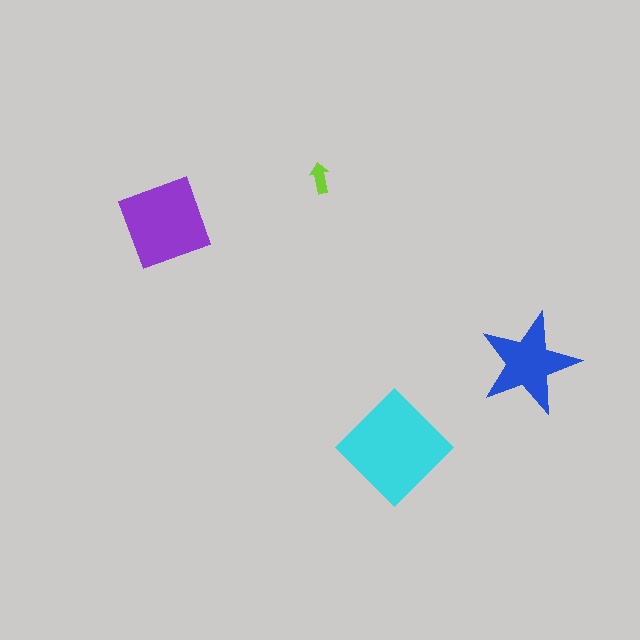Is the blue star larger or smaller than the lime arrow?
Larger.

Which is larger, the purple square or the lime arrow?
The purple square.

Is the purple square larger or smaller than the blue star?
Larger.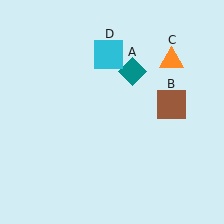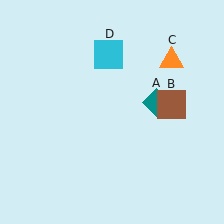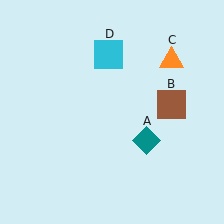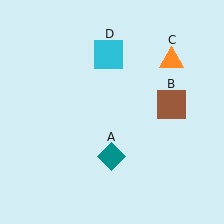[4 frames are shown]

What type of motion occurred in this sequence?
The teal diamond (object A) rotated clockwise around the center of the scene.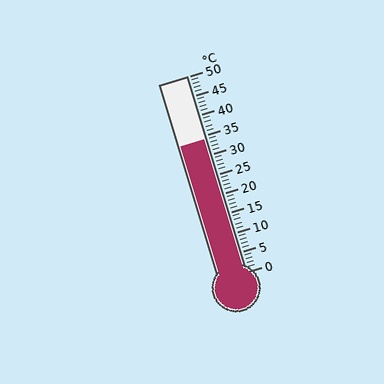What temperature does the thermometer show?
The thermometer shows approximately 34°C.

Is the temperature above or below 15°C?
The temperature is above 15°C.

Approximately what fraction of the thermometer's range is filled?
The thermometer is filled to approximately 70% of its range.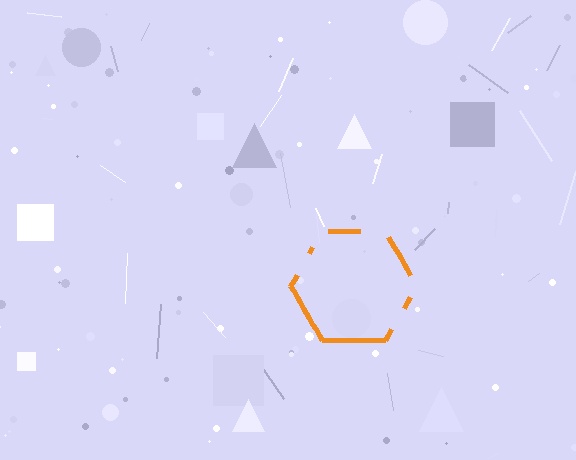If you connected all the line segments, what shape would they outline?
They would outline a hexagon.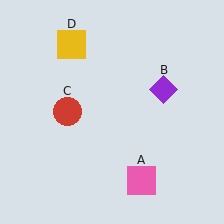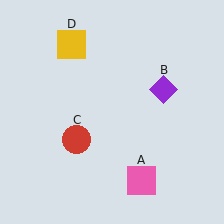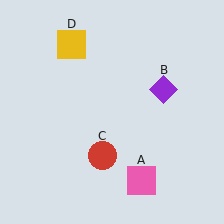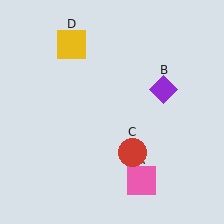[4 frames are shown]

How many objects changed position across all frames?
1 object changed position: red circle (object C).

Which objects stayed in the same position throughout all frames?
Pink square (object A) and purple diamond (object B) and yellow square (object D) remained stationary.